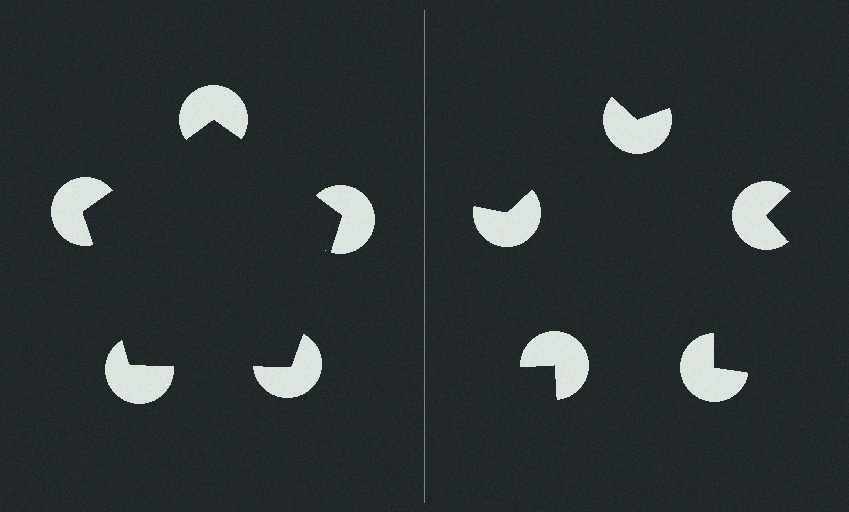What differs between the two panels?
The pac-man discs are positioned identically on both sides; only the wedge orientations differ. On the left they align to a pentagon; on the right they are misaligned.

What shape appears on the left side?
An illusory pentagon.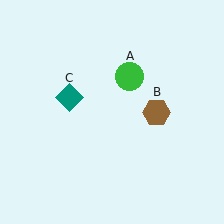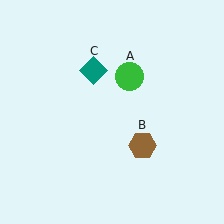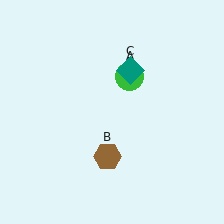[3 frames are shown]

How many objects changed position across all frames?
2 objects changed position: brown hexagon (object B), teal diamond (object C).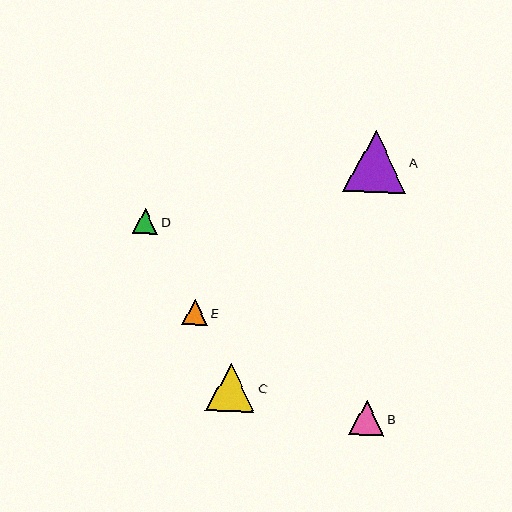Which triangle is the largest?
Triangle A is the largest with a size of approximately 62 pixels.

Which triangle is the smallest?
Triangle E is the smallest with a size of approximately 25 pixels.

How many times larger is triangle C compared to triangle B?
Triangle C is approximately 1.4 times the size of triangle B.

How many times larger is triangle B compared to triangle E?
Triangle B is approximately 1.4 times the size of triangle E.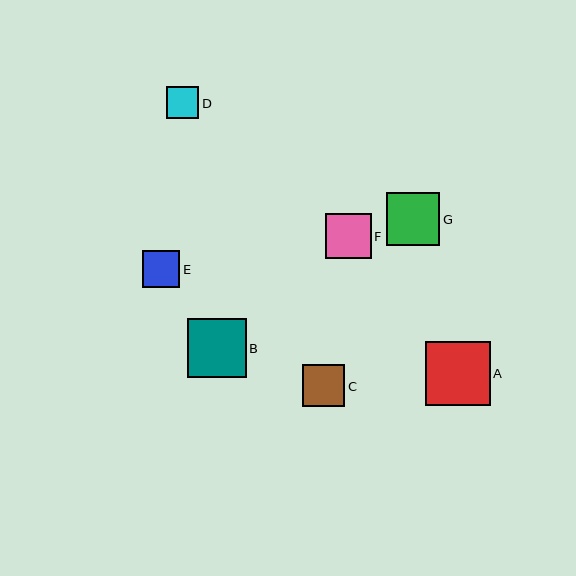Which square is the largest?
Square A is the largest with a size of approximately 64 pixels.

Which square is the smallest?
Square D is the smallest with a size of approximately 32 pixels.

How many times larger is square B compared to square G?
Square B is approximately 1.1 times the size of square G.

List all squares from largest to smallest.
From largest to smallest: A, B, G, F, C, E, D.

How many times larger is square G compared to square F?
Square G is approximately 1.2 times the size of square F.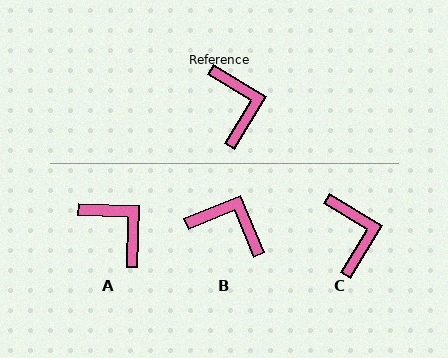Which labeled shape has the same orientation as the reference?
C.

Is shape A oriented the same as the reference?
No, it is off by about 30 degrees.